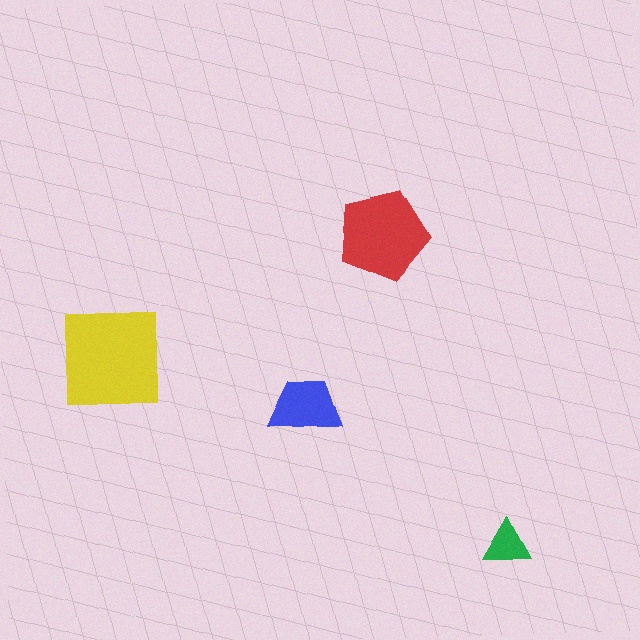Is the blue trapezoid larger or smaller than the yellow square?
Smaller.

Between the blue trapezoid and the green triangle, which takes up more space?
The blue trapezoid.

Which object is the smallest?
The green triangle.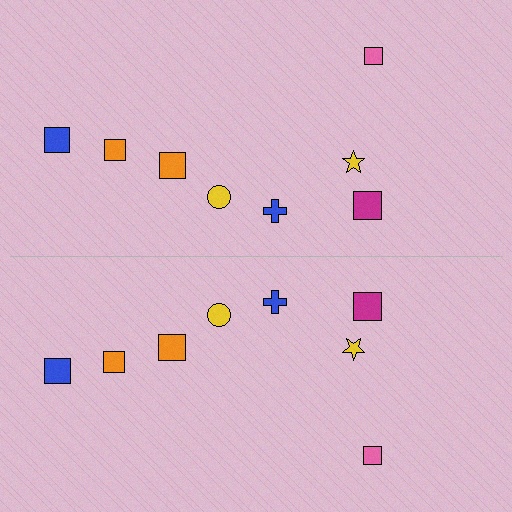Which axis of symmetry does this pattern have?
The pattern has a horizontal axis of symmetry running through the center of the image.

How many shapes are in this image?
There are 16 shapes in this image.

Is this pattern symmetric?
Yes, this pattern has bilateral (reflection) symmetry.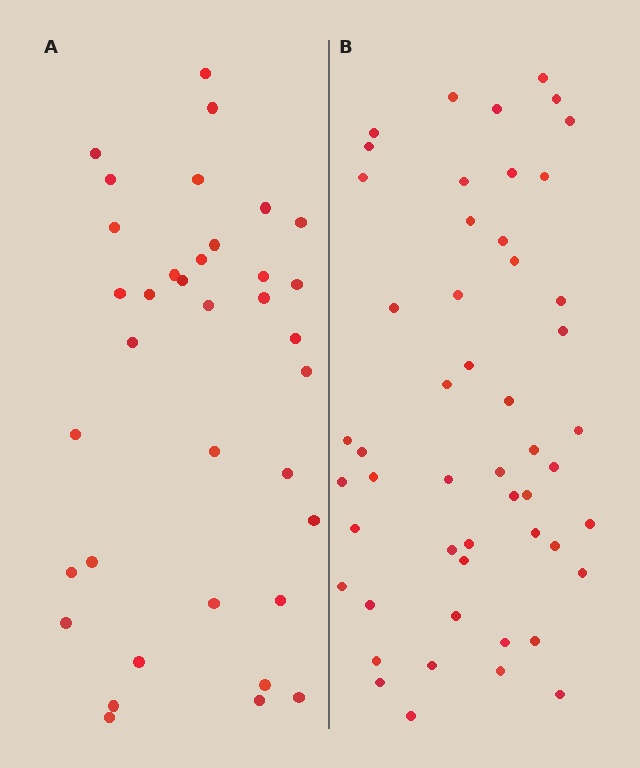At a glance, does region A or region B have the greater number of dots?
Region B (the right region) has more dots.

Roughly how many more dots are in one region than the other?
Region B has approximately 15 more dots than region A.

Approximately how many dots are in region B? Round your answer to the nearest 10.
About 50 dots. (The exact count is 51, which rounds to 50.)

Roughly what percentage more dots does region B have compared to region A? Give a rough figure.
About 40% more.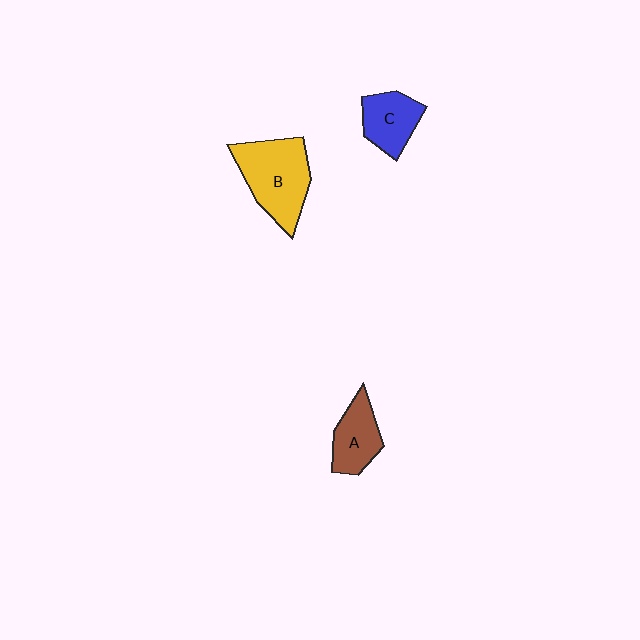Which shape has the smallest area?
Shape A (brown).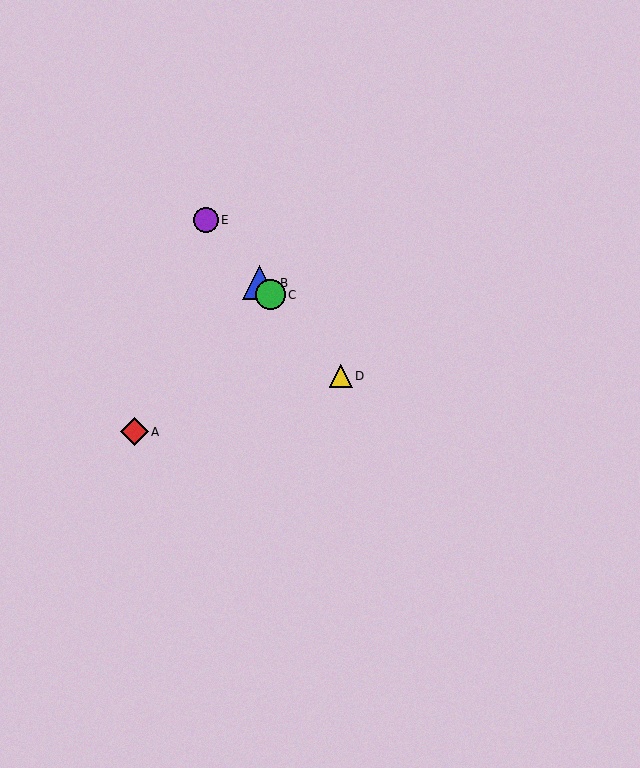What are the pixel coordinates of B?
Object B is at (260, 283).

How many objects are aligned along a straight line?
4 objects (B, C, D, E) are aligned along a straight line.